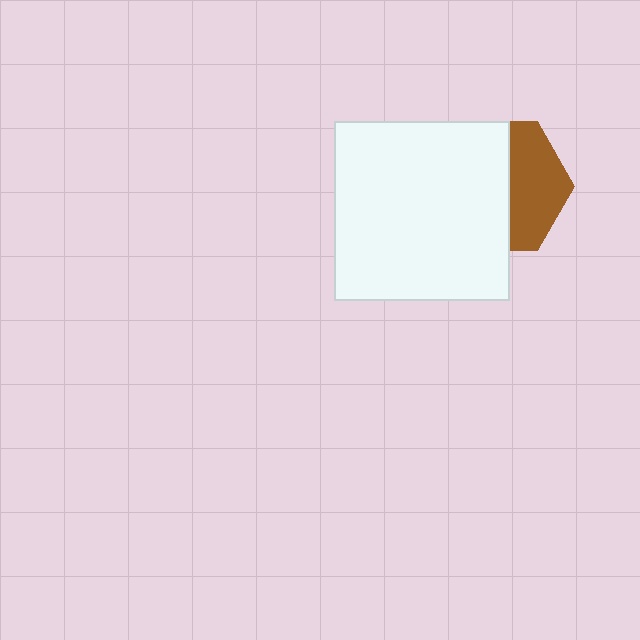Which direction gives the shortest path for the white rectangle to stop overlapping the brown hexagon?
Moving left gives the shortest separation.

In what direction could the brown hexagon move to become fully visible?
The brown hexagon could move right. That would shift it out from behind the white rectangle entirely.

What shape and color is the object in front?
The object in front is a white rectangle.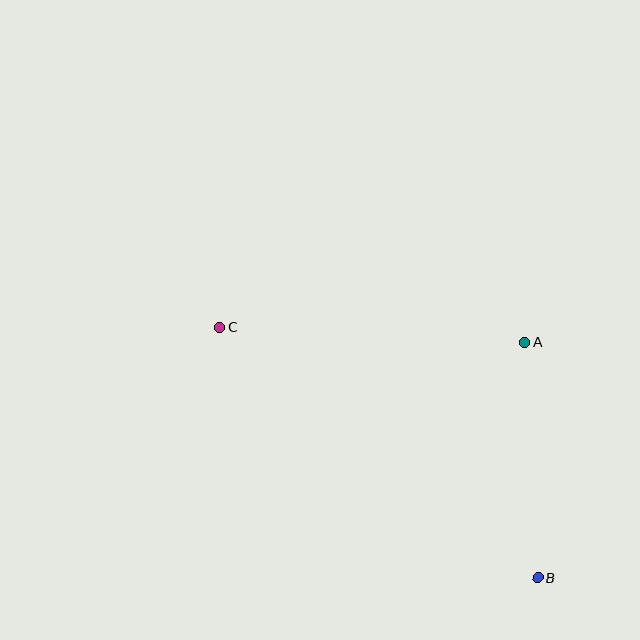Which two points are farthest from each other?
Points B and C are farthest from each other.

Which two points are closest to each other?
Points A and B are closest to each other.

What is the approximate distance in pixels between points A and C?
The distance between A and C is approximately 305 pixels.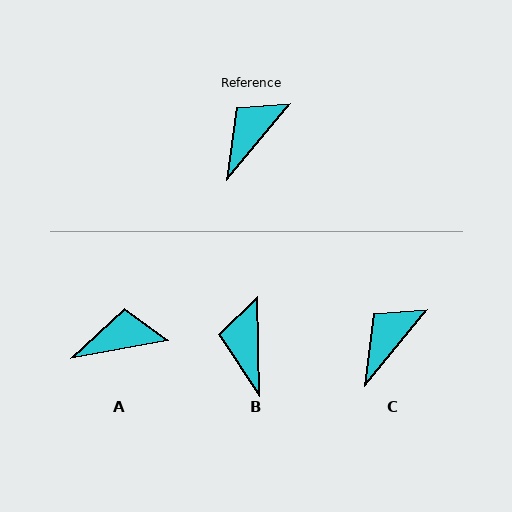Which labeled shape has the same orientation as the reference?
C.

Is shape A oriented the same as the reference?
No, it is off by about 40 degrees.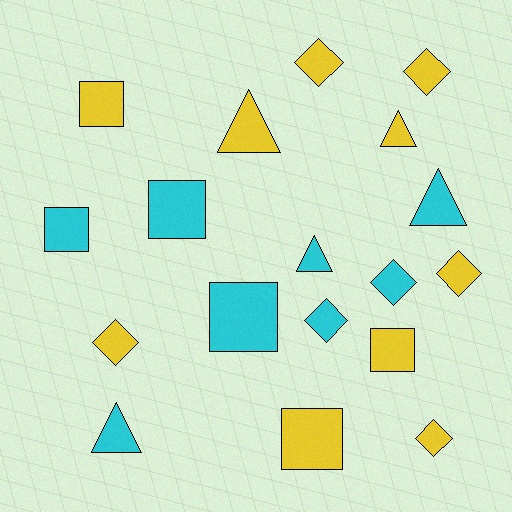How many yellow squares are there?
There are 3 yellow squares.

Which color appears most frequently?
Yellow, with 10 objects.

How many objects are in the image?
There are 18 objects.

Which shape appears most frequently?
Diamond, with 7 objects.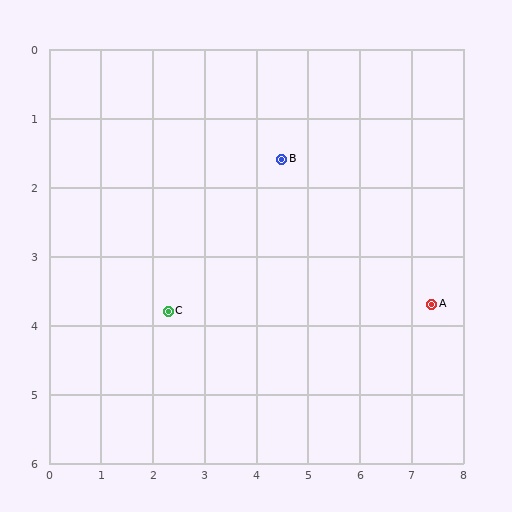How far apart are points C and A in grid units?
Points C and A are about 5.1 grid units apart.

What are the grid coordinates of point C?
Point C is at approximately (2.3, 3.8).